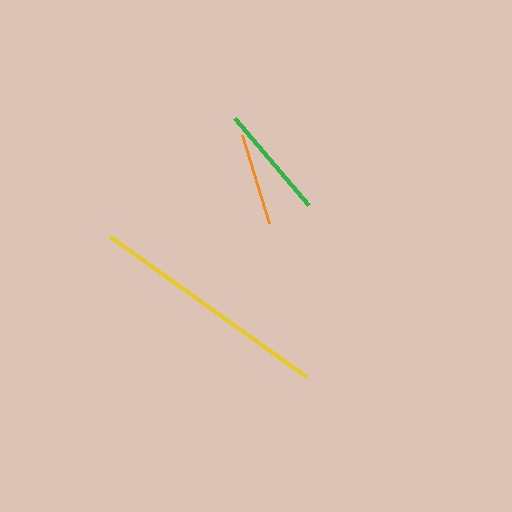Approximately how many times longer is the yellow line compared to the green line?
The yellow line is approximately 2.1 times the length of the green line.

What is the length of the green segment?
The green segment is approximately 114 pixels long.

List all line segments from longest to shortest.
From longest to shortest: yellow, green, orange.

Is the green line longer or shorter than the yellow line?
The yellow line is longer than the green line.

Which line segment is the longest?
The yellow line is the longest at approximately 241 pixels.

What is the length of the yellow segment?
The yellow segment is approximately 241 pixels long.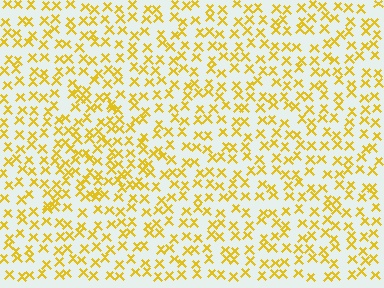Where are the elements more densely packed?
The elements are more densely packed inside the triangle boundary.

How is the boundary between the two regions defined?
The boundary is defined by a change in element density (approximately 1.5x ratio). All elements are the same color, size, and shape.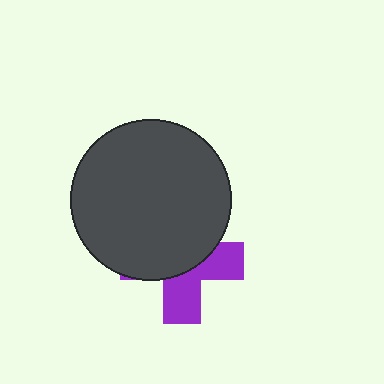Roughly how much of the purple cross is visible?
A small part of it is visible (roughly 41%).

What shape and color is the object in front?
The object in front is a dark gray circle.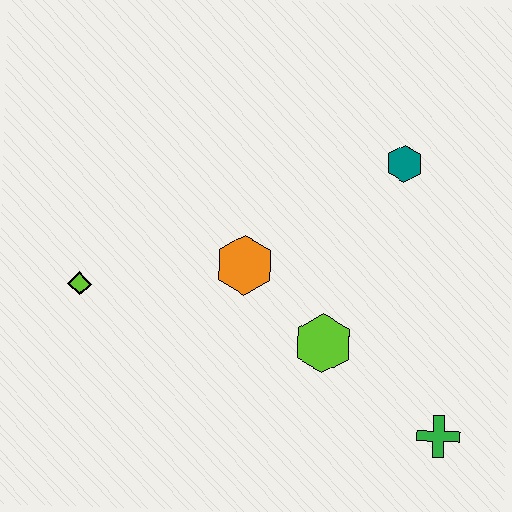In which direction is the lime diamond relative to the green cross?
The lime diamond is to the left of the green cross.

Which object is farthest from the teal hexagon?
The lime diamond is farthest from the teal hexagon.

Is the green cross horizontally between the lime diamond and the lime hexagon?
No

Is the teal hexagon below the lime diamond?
No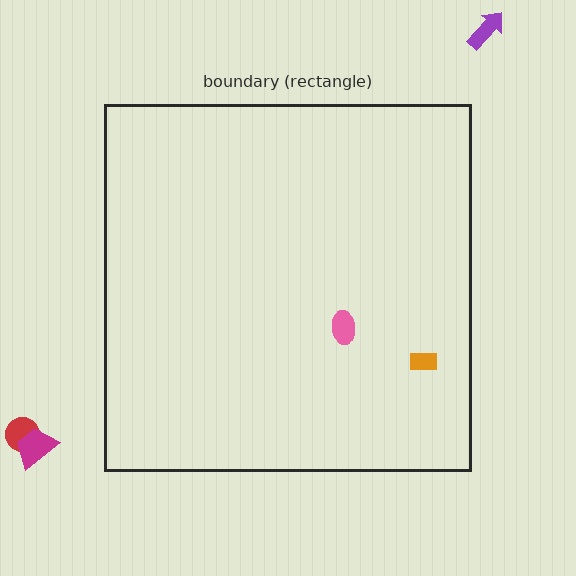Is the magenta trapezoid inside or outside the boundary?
Outside.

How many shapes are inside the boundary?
2 inside, 3 outside.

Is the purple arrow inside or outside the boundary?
Outside.